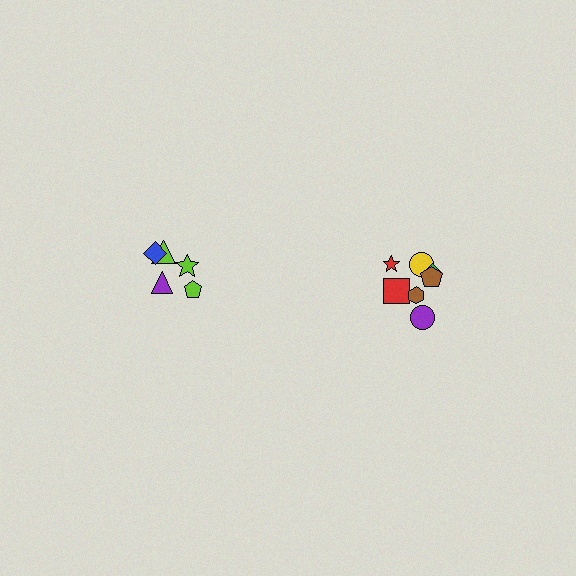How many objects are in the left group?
There are 5 objects.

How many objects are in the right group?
There are 7 objects.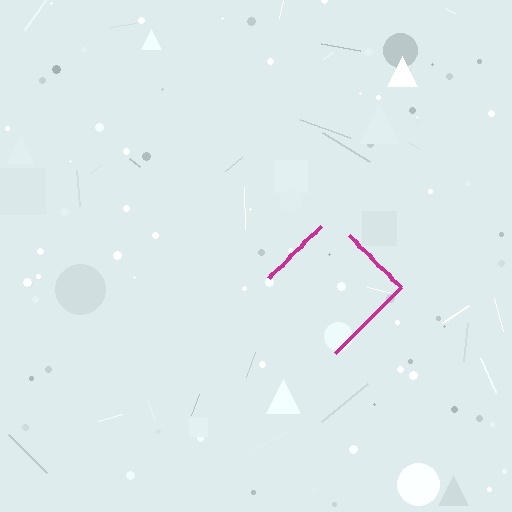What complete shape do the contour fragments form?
The contour fragments form a diamond.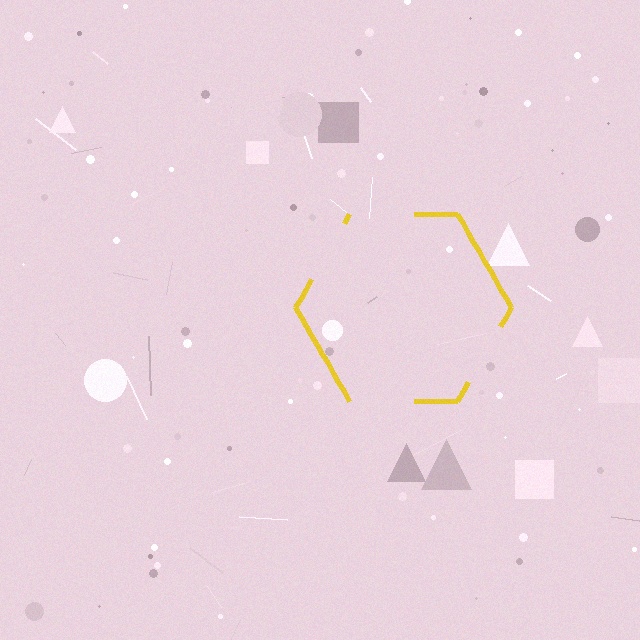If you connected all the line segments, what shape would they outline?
They would outline a hexagon.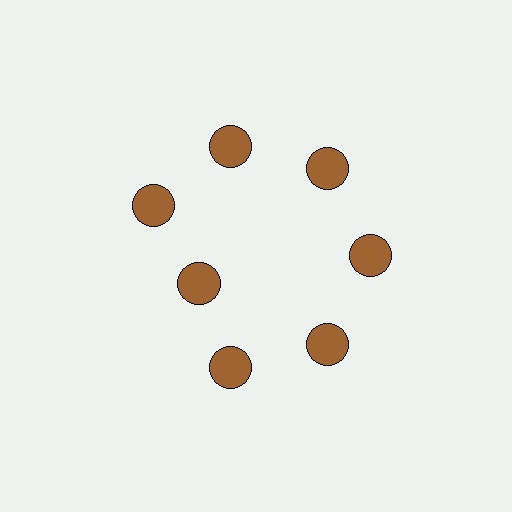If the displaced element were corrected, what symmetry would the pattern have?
It would have 7-fold rotational symmetry — the pattern would map onto itself every 51 degrees.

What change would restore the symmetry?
The symmetry would be restored by moving it outward, back onto the ring so that all 7 circles sit at equal angles and equal distance from the center.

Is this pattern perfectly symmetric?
No. The 7 brown circles are arranged in a ring, but one element near the 8 o'clock position is pulled inward toward the center, breaking the 7-fold rotational symmetry.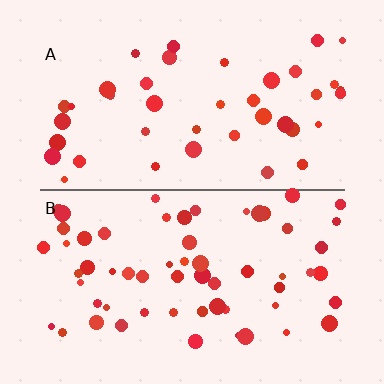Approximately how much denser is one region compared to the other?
Approximately 1.5× — region B over region A.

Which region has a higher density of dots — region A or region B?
B (the bottom).